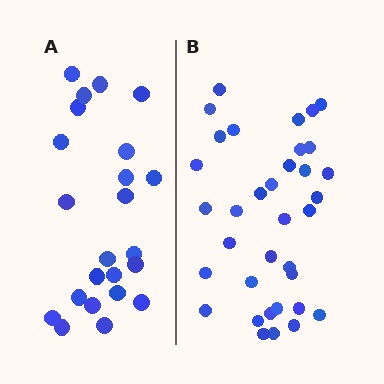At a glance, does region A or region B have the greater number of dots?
Region B (the right region) has more dots.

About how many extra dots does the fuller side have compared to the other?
Region B has roughly 12 or so more dots than region A.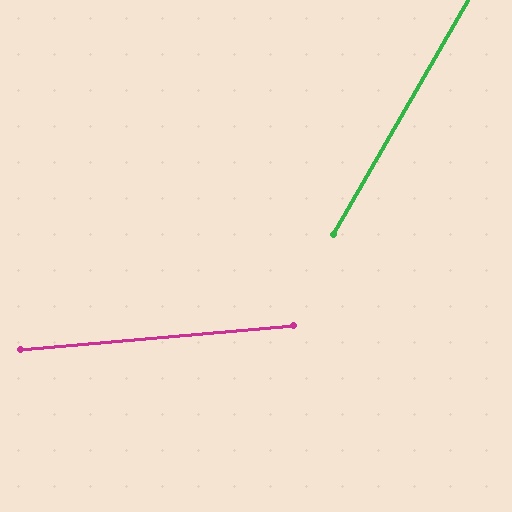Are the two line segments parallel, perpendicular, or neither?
Neither parallel nor perpendicular — they differ by about 55°.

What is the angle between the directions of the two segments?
Approximately 55 degrees.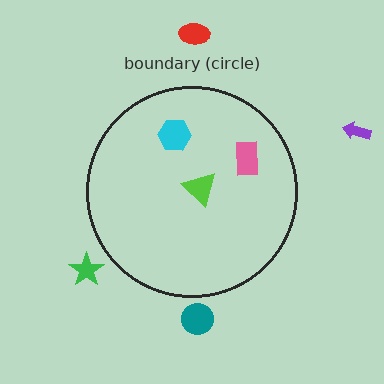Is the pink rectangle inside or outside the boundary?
Inside.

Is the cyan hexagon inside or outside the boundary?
Inside.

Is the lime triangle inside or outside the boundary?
Inside.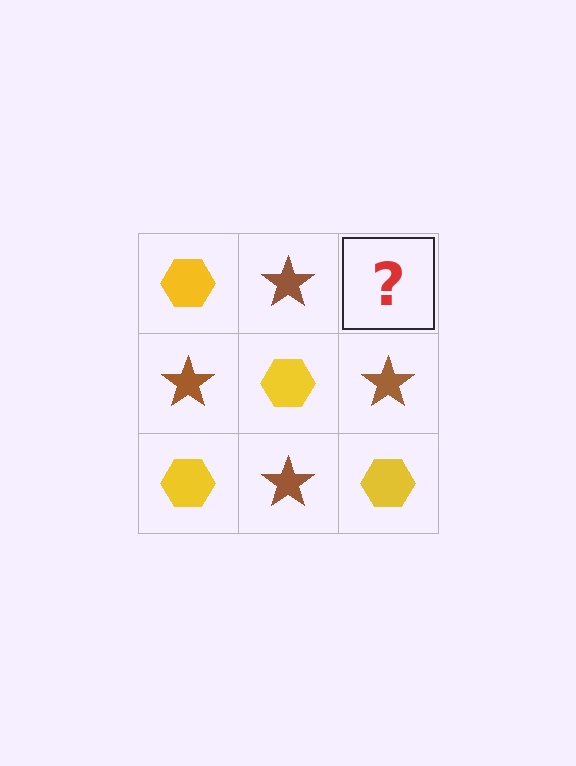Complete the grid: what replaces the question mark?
The question mark should be replaced with a yellow hexagon.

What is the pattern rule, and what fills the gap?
The rule is that it alternates yellow hexagon and brown star in a checkerboard pattern. The gap should be filled with a yellow hexagon.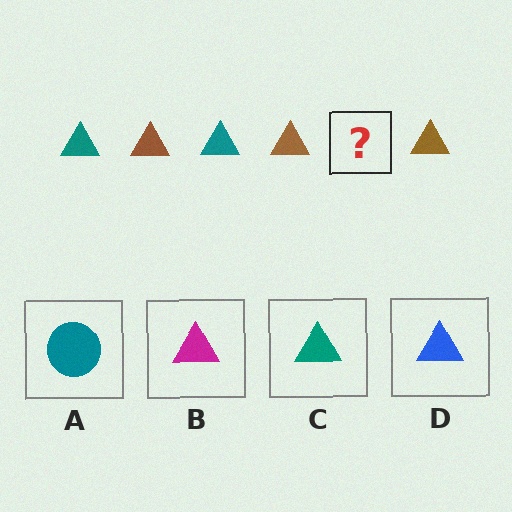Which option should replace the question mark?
Option C.